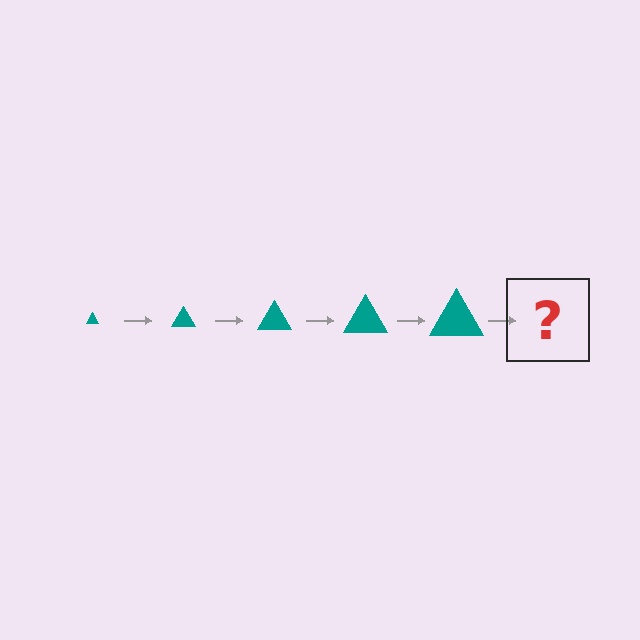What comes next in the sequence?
The next element should be a teal triangle, larger than the previous one.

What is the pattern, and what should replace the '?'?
The pattern is that the triangle gets progressively larger each step. The '?' should be a teal triangle, larger than the previous one.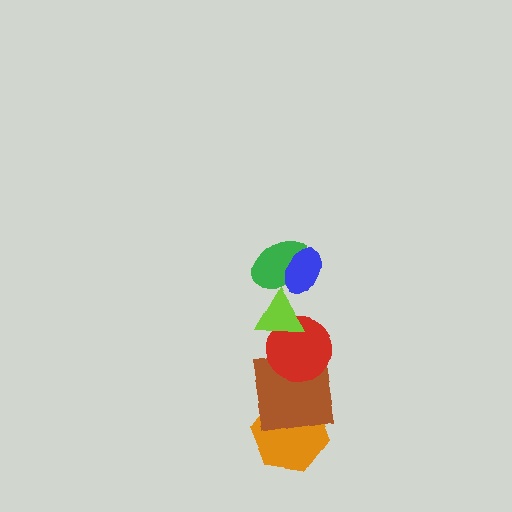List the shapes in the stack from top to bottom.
From top to bottom: the blue ellipse, the green ellipse, the lime triangle, the red circle, the brown square, the orange hexagon.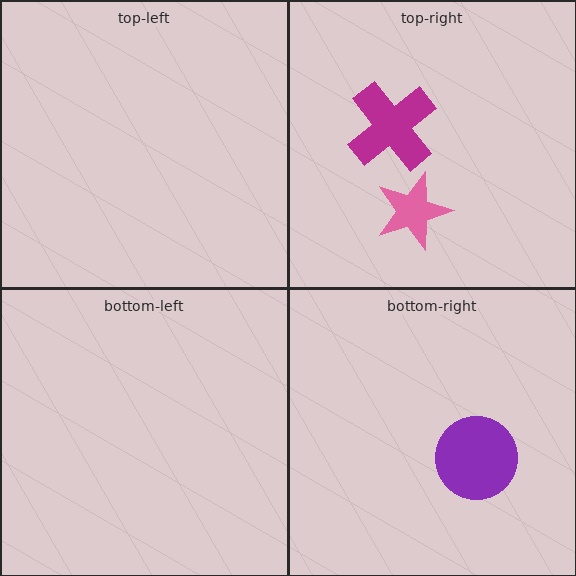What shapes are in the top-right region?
The pink star, the magenta cross.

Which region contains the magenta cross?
The top-right region.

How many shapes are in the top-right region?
2.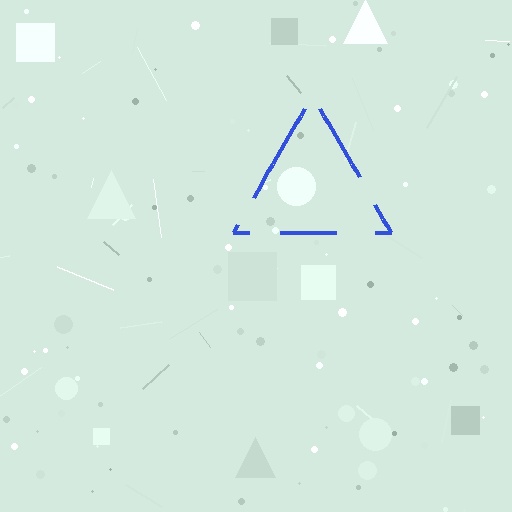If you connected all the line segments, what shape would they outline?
They would outline a triangle.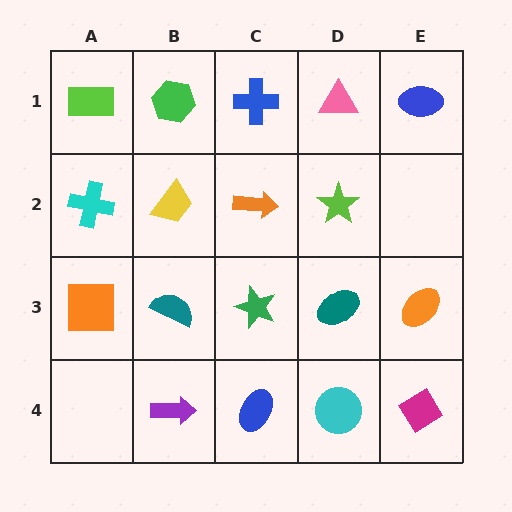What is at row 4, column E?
A magenta diamond.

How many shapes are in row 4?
4 shapes.